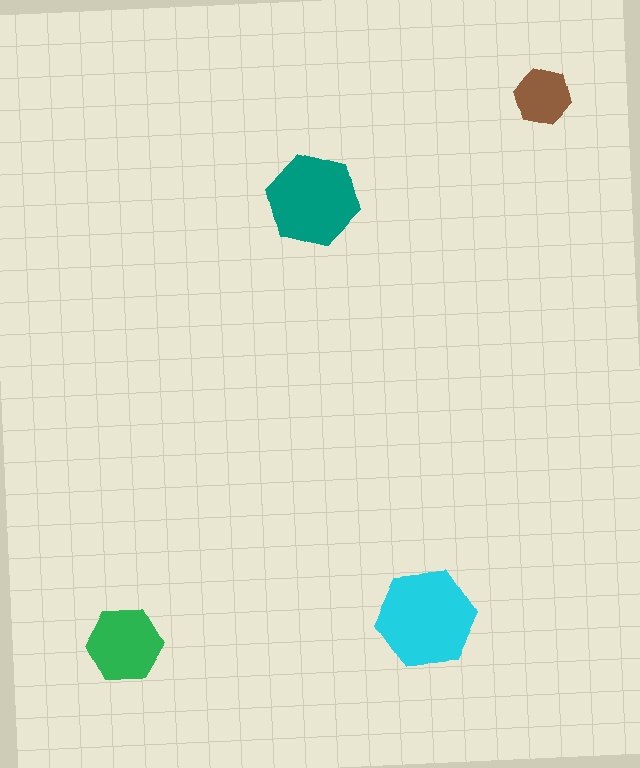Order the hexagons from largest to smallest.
the cyan one, the teal one, the green one, the brown one.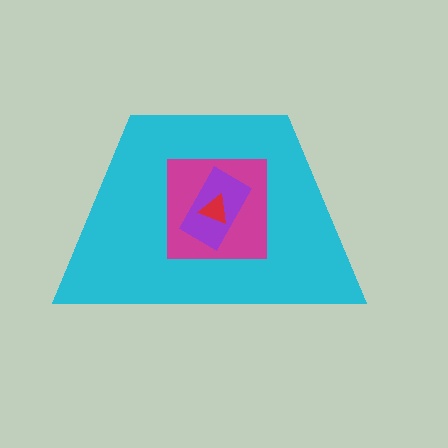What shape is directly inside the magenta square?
The purple rectangle.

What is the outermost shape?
The cyan trapezoid.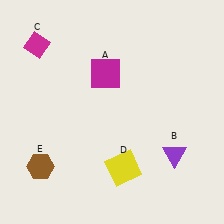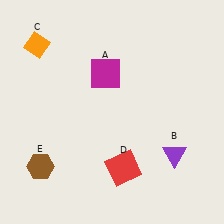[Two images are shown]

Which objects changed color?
C changed from magenta to orange. D changed from yellow to red.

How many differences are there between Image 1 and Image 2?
There are 2 differences between the two images.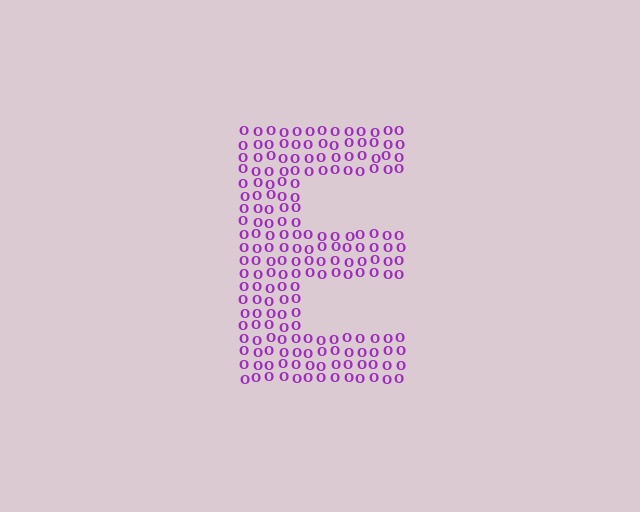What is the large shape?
The large shape is the letter E.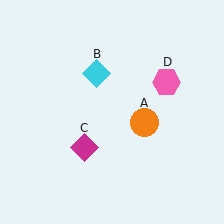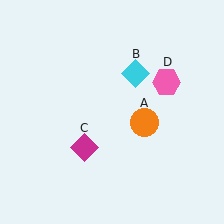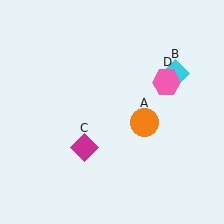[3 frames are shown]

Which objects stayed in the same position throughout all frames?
Orange circle (object A) and magenta diamond (object C) and pink hexagon (object D) remained stationary.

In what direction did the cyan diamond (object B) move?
The cyan diamond (object B) moved right.